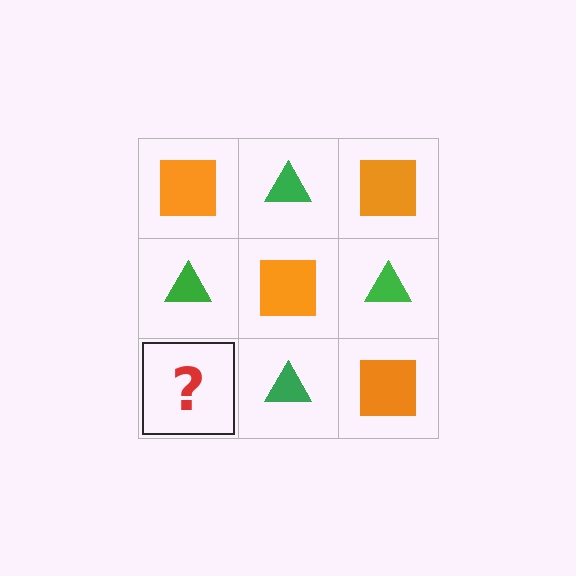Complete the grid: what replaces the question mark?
The question mark should be replaced with an orange square.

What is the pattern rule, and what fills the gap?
The rule is that it alternates orange square and green triangle in a checkerboard pattern. The gap should be filled with an orange square.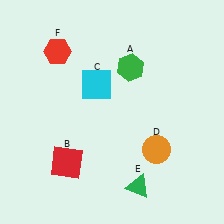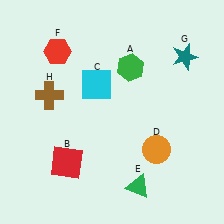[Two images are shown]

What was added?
A teal star (G), a brown cross (H) were added in Image 2.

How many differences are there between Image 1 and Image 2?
There are 2 differences between the two images.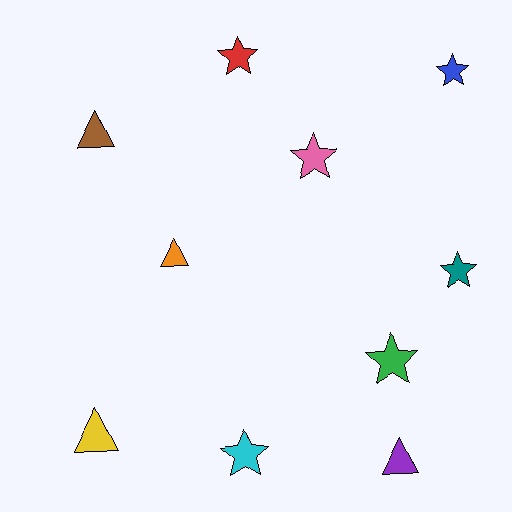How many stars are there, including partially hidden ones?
There are 6 stars.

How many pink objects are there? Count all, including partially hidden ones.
There is 1 pink object.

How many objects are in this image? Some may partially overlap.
There are 10 objects.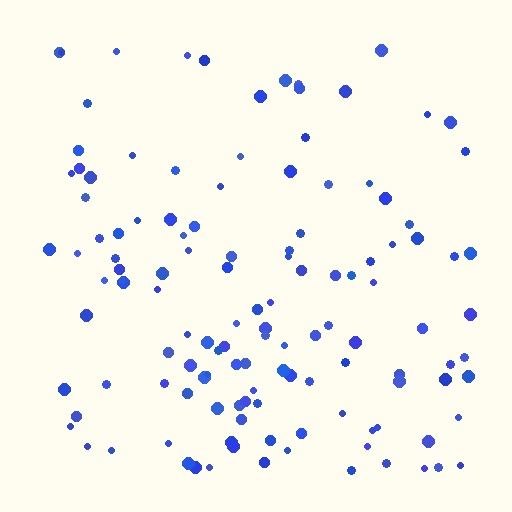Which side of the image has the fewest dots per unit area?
The top.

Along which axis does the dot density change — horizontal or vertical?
Vertical.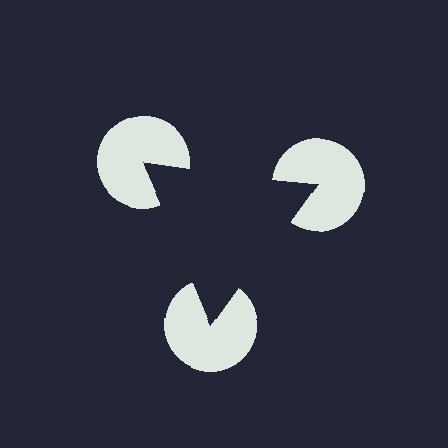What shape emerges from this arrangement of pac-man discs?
An illusory triangle — its edges are inferred from the aligned wedge cuts in the pac-man discs, not physically drawn.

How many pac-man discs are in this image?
There are 3 — one at each vertex of the illusory triangle.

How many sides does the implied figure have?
3 sides.